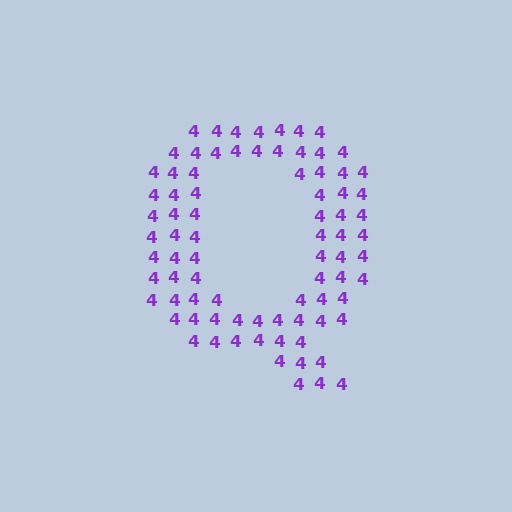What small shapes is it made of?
It is made of small digit 4's.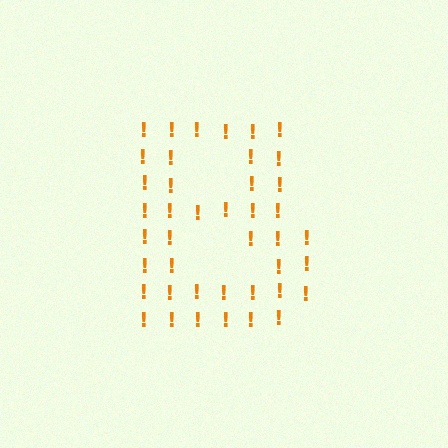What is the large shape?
The large shape is the letter B.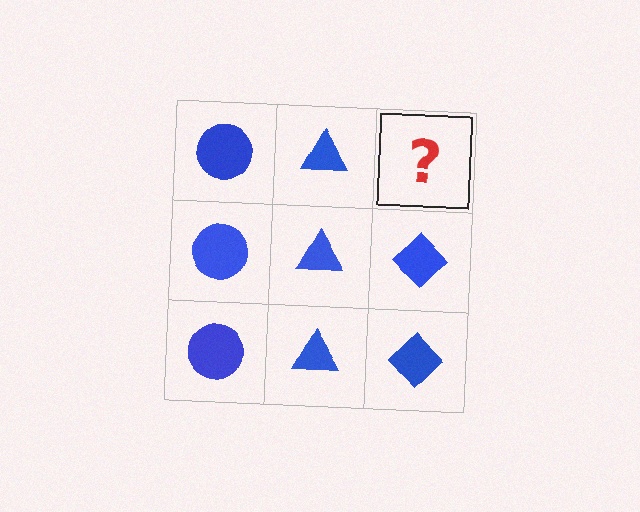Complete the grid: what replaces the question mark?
The question mark should be replaced with a blue diamond.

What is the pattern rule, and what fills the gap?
The rule is that each column has a consistent shape. The gap should be filled with a blue diamond.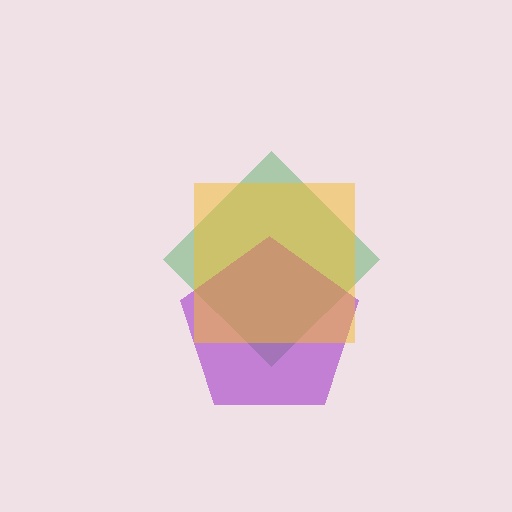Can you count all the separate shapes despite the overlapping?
Yes, there are 3 separate shapes.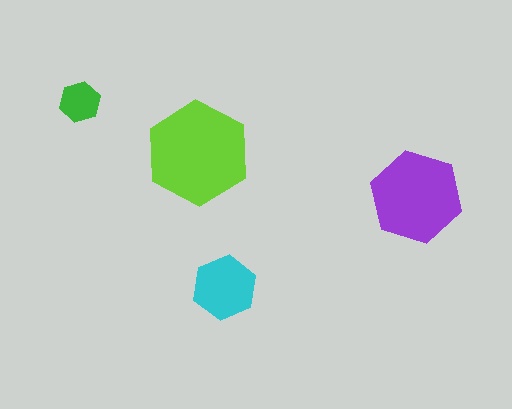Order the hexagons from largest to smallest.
the lime one, the purple one, the cyan one, the green one.